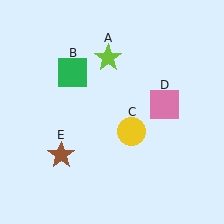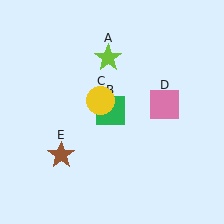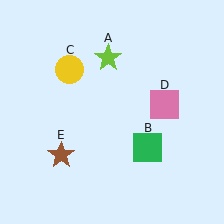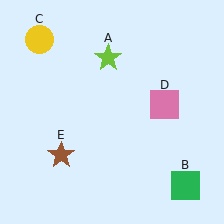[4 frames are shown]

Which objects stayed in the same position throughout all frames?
Lime star (object A) and pink square (object D) and brown star (object E) remained stationary.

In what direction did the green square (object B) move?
The green square (object B) moved down and to the right.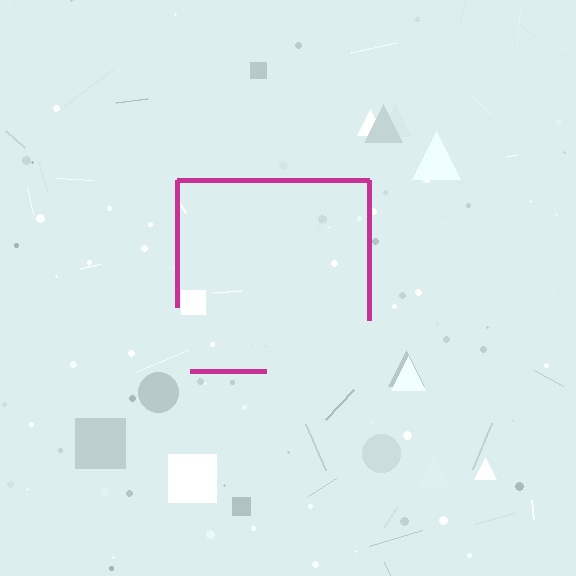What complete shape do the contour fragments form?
The contour fragments form a square.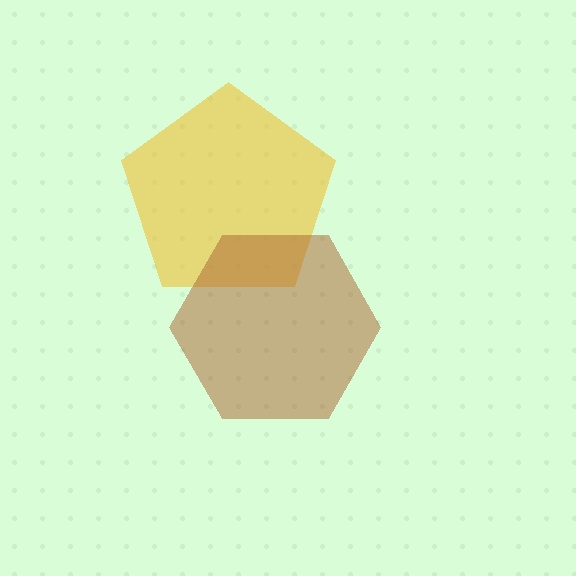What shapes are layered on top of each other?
The layered shapes are: a yellow pentagon, a brown hexagon.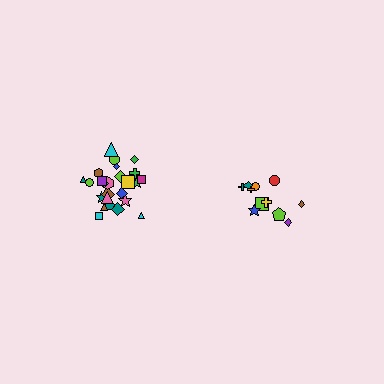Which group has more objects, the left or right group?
The left group.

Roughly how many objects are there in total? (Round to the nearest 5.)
Roughly 35 objects in total.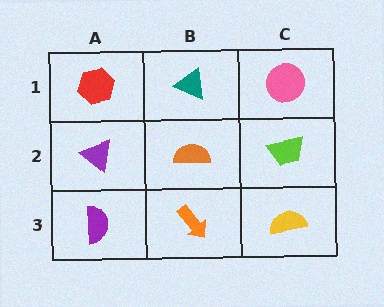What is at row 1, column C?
A pink circle.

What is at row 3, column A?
A purple semicircle.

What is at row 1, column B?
A teal triangle.